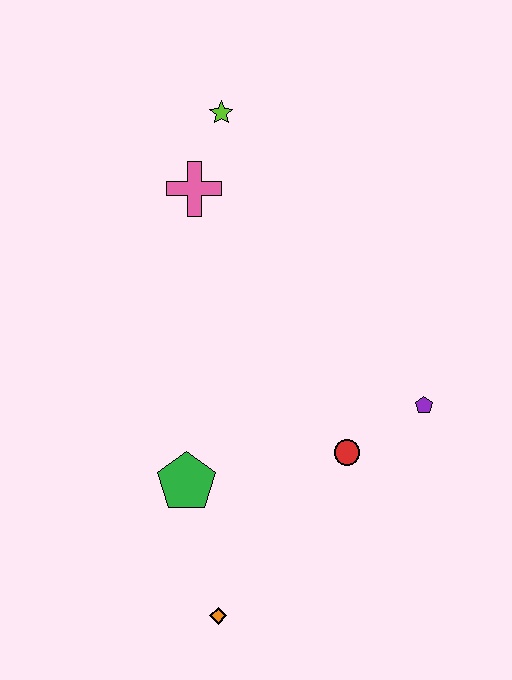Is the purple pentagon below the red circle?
No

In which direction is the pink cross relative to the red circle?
The pink cross is above the red circle.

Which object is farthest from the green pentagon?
The lime star is farthest from the green pentagon.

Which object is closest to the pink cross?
The lime star is closest to the pink cross.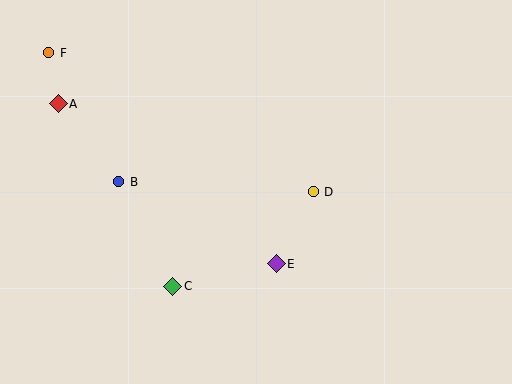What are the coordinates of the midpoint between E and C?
The midpoint between E and C is at (225, 275).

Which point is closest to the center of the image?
Point D at (313, 192) is closest to the center.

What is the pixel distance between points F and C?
The distance between F and C is 264 pixels.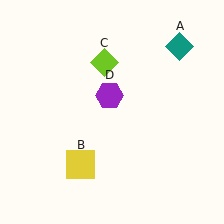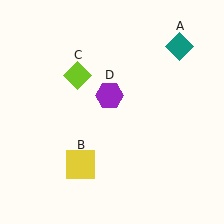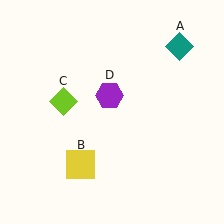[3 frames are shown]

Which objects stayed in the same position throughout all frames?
Teal diamond (object A) and yellow square (object B) and purple hexagon (object D) remained stationary.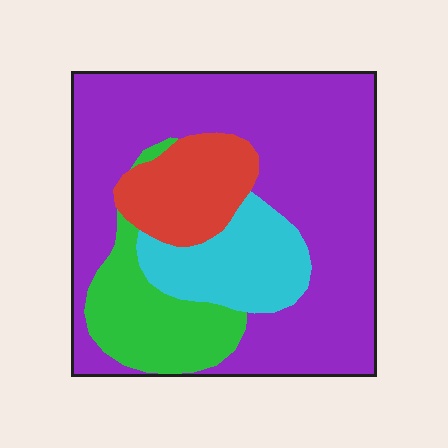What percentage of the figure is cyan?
Cyan takes up less than a sixth of the figure.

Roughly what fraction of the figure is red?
Red covers 12% of the figure.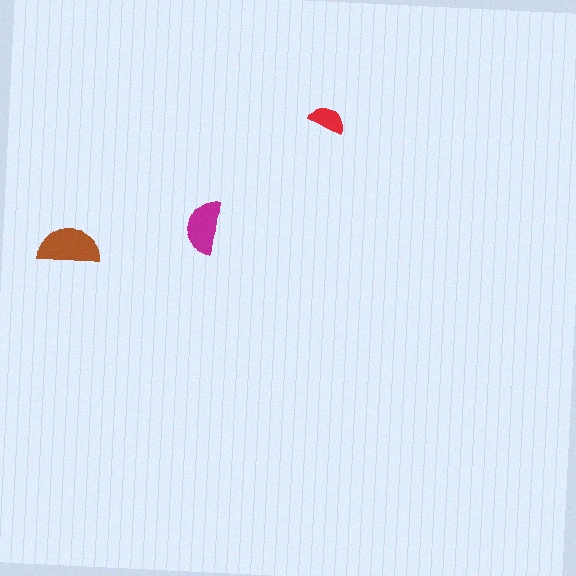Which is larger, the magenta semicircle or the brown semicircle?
The brown one.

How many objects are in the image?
There are 3 objects in the image.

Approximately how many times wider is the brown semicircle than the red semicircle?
About 1.5 times wider.